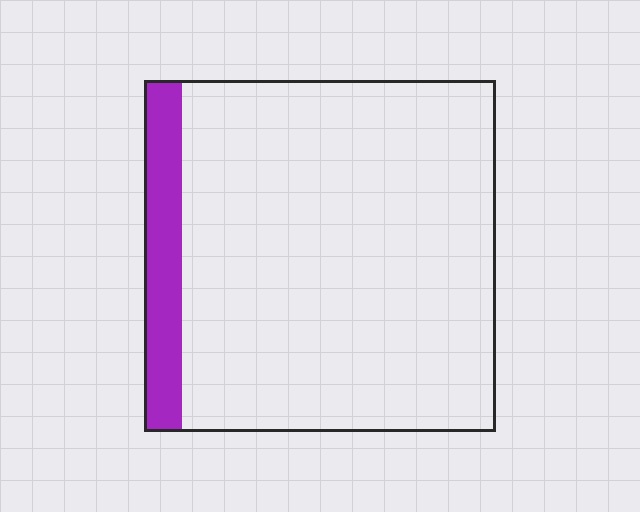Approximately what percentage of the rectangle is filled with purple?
Approximately 10%.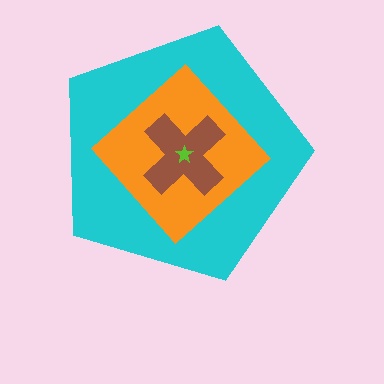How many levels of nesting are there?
4.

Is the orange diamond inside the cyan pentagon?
Yes.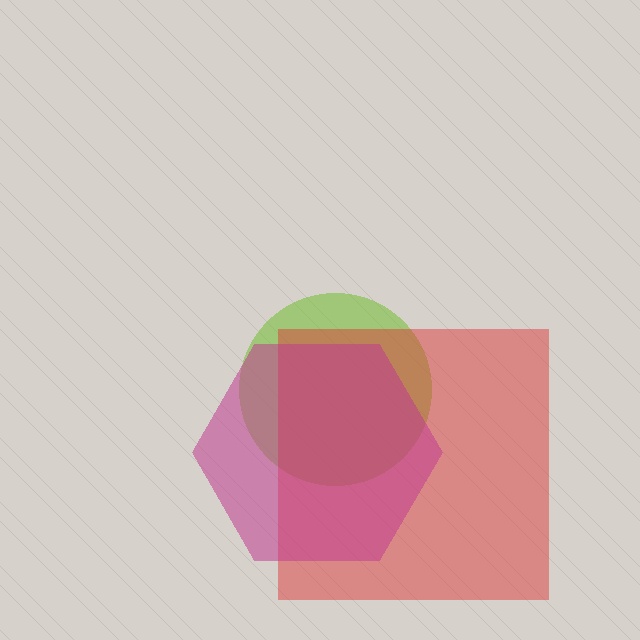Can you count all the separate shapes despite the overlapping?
Yes, there are 3 separate shapes.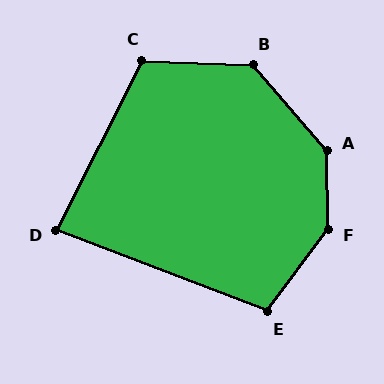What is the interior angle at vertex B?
Approximately 133 degrees (obtuse).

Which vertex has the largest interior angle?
F, at approximately 143 degrees.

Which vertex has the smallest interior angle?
D, at approximately 84 degrees.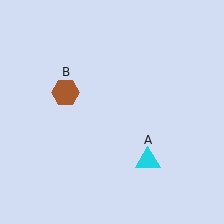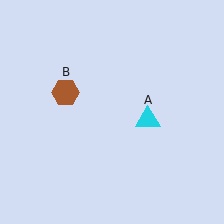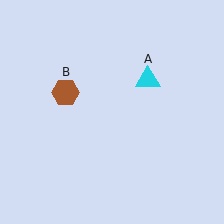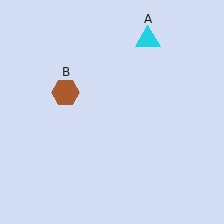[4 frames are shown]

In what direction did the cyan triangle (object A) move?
The cyan triangle (object A) moved up.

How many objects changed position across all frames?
1 object changed position: cyan triangle (object A).